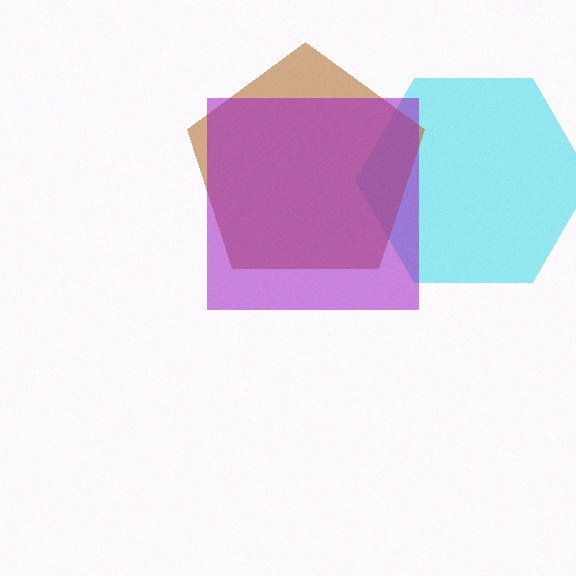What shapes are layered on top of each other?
The layered shapes are: a cyan hexagon, a brown pentagon, a purple square.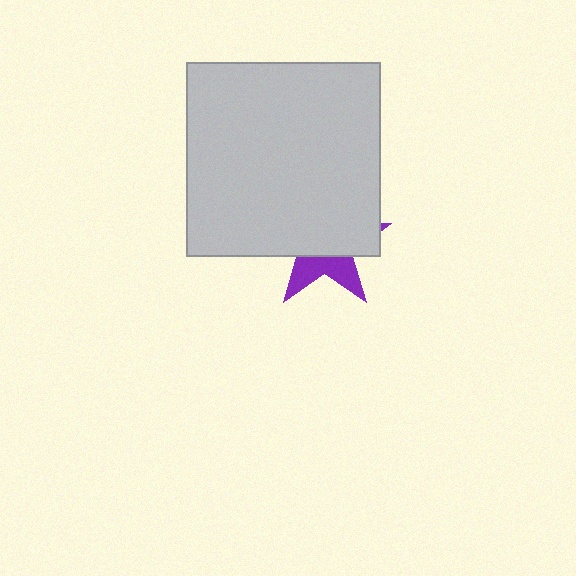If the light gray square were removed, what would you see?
You would see the complete purple star.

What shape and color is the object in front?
The object in front is a light gray square.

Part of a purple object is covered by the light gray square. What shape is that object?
It is a star.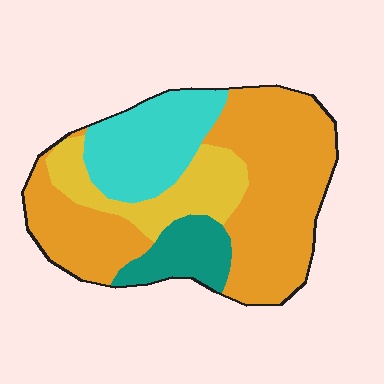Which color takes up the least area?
Teal, at roughly 10%.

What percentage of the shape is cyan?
Cyan covers around 20% of the shape.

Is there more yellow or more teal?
Yellow.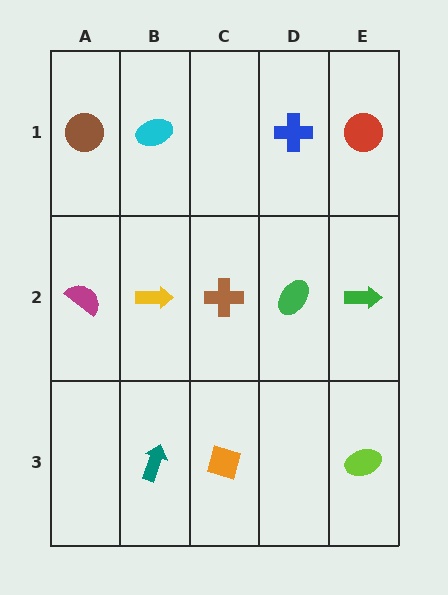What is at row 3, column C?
An orange diamond.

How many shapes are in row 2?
5 shapes.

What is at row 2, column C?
A brown cross.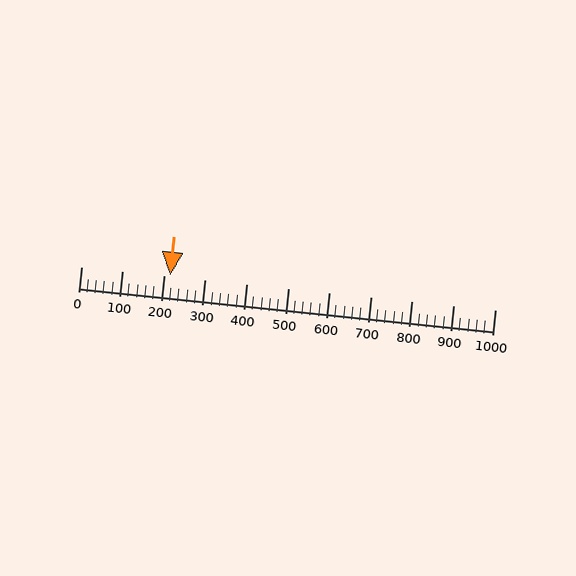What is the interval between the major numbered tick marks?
The major tick marks are spaced 100 units apart.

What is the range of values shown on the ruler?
The ruler shows values from 0 to 1000.